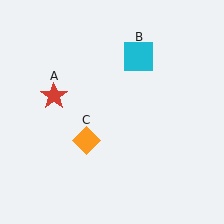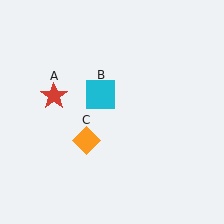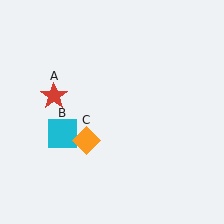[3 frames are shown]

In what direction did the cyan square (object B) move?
The cyan square (object B) moved down and to the left.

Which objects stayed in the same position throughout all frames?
Red star (object A) and orange diamond (object C) remained stationary.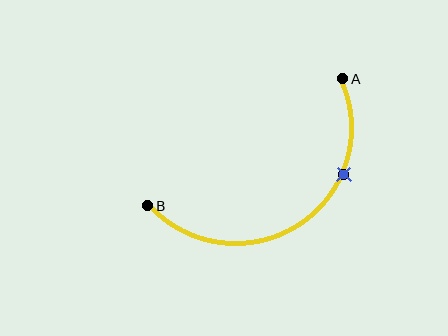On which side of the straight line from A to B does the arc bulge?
The arc bulges below the straight line connecting A and B.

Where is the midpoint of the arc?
The arc midpoint is the point on the curve farthest from the straight line joining A and B. It sits below that line.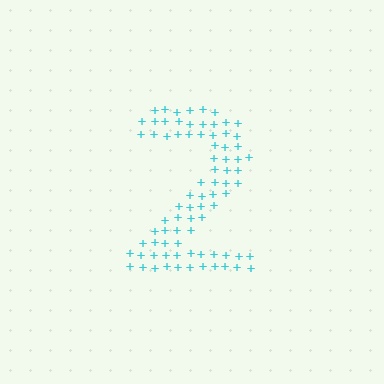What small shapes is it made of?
It is made of small plus signs.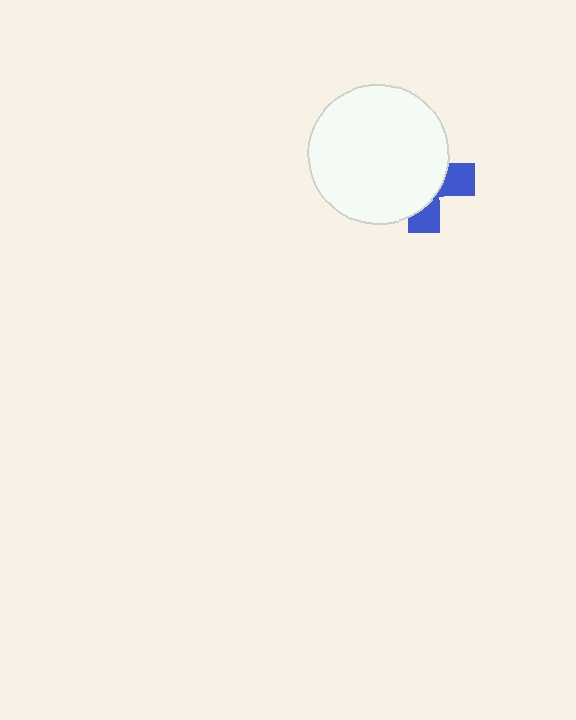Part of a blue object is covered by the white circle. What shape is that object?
It is a cross.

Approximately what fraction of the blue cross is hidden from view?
Roughly 68% of the blue cross is hidden behind the white circle.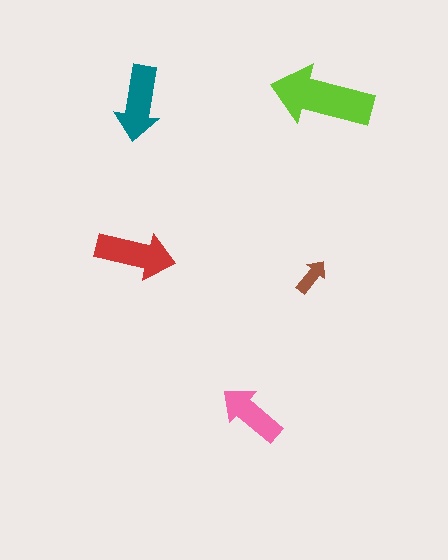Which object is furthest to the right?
The lime arrow is rightmost.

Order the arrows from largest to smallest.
the lime one, the red one, the teal one, the pink one, the brown one.